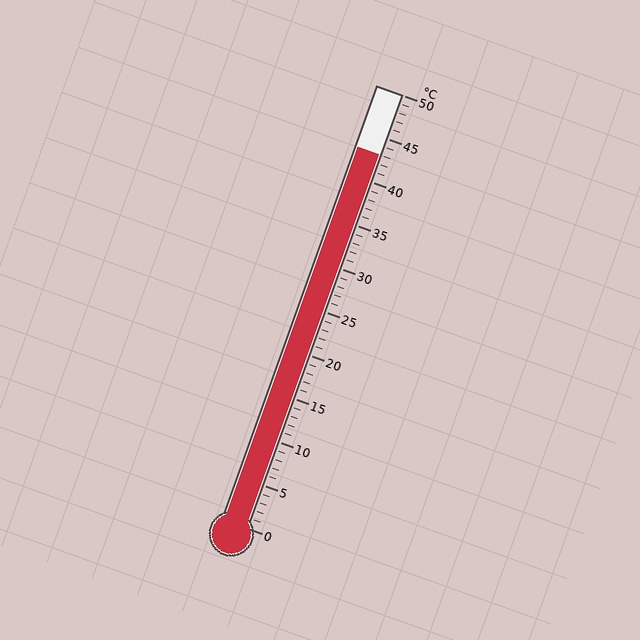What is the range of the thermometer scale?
The thermometer scale ranges from 0°C to 50°C.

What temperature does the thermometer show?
The thermometer shows approximately 43°C.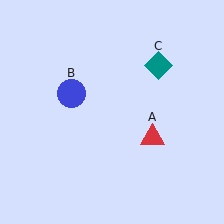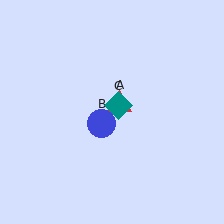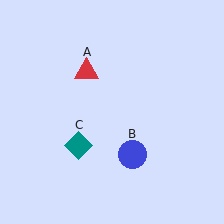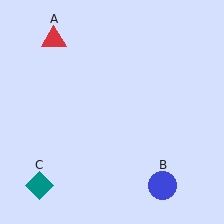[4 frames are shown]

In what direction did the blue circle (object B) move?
The blue circle (object B) moved down and to the right.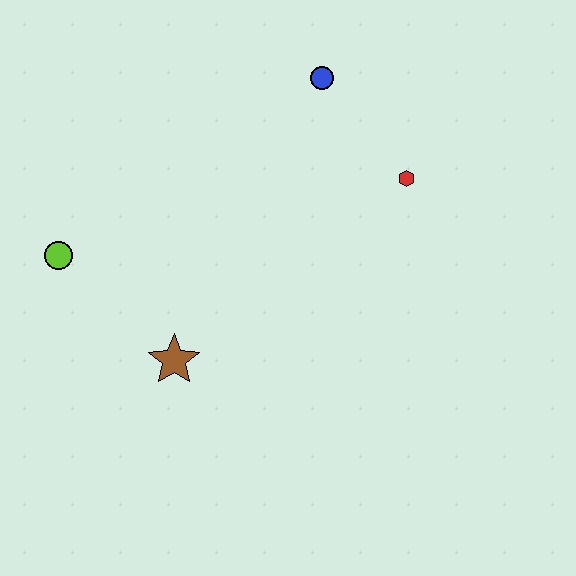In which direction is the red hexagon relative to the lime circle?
The red hexagon is to the right of the lime circle.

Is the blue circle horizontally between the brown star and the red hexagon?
Yes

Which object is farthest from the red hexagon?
The lime circle is farthest from the red hexagon.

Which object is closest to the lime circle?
The brown star is closest to the lime circle.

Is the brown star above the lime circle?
No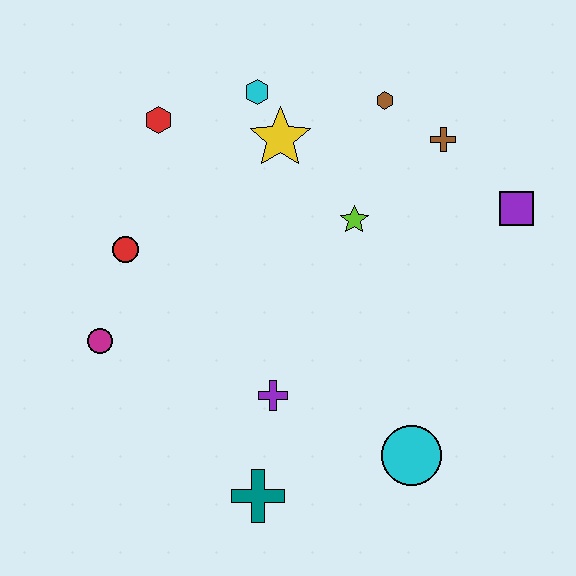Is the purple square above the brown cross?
No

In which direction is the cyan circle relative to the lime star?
The cyan circle is below the lime star.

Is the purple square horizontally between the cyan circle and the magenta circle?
No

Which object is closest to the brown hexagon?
The brown cross is closest to the brown hexagon.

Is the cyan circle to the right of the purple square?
No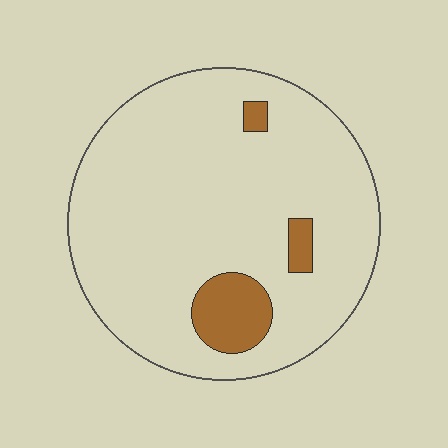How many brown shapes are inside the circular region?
3.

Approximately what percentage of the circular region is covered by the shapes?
Approximately 10%.